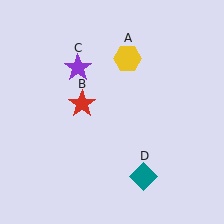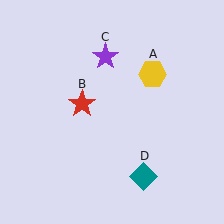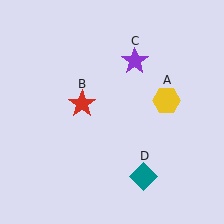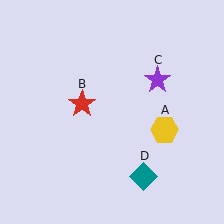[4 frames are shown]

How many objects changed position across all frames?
2 objects changed position: yellow hexagon (object A), purple star (object C).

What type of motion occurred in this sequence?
The yellow hexagon (object A), purple star (object C) rotated clockwise around the center of the scene.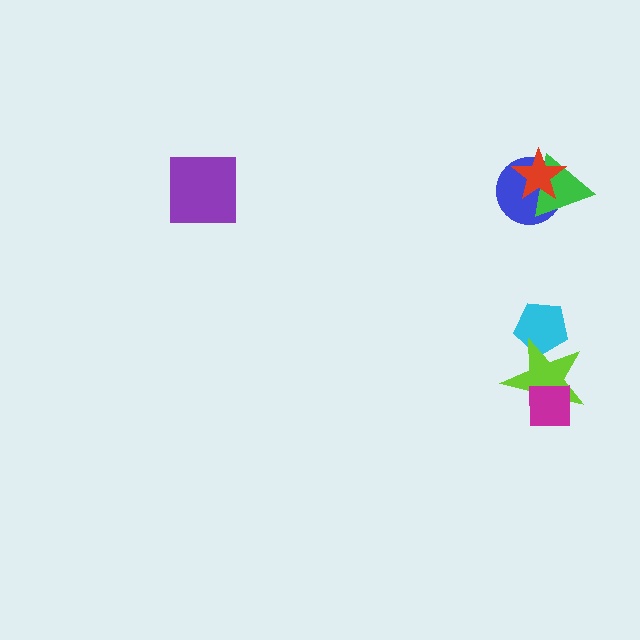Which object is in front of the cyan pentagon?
The lime star is in front of the cyan pentagon.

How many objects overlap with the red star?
2 objects overlap with the red star.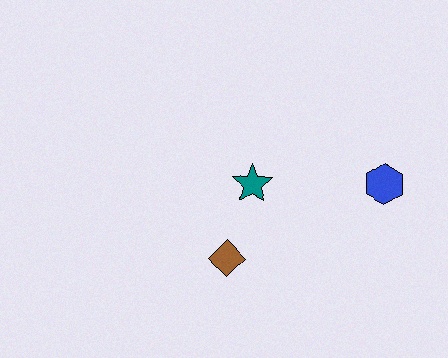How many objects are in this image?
There are 3 objects.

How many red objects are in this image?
There are no red objects.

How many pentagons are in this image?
There are no pentagons.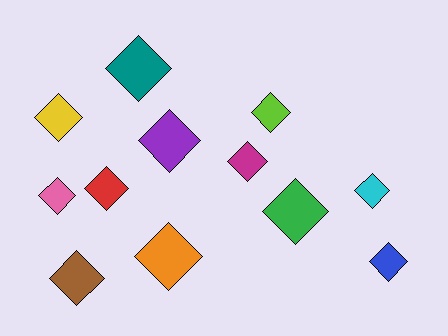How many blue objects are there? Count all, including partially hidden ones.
There is 1 blue object.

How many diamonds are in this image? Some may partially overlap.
There are 12 diamonds.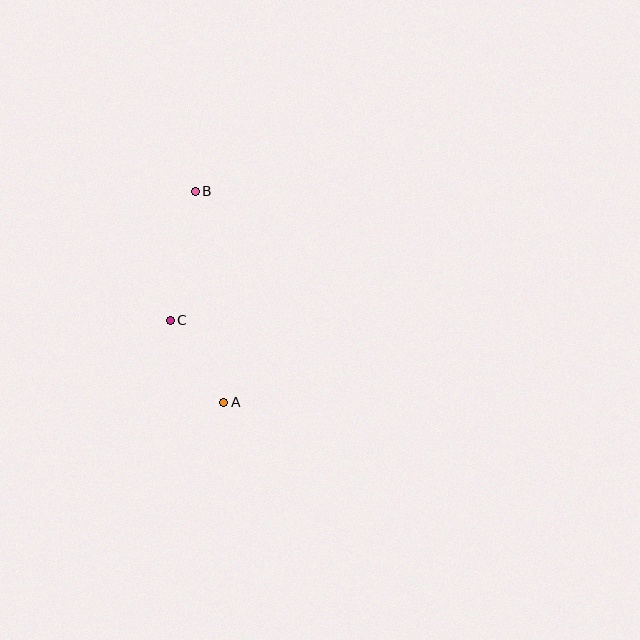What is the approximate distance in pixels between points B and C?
The distance between B and C is approximately 132 pixels.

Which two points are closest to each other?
Points A and C are closest to each other.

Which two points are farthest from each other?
Points A and B are farthest from each other.